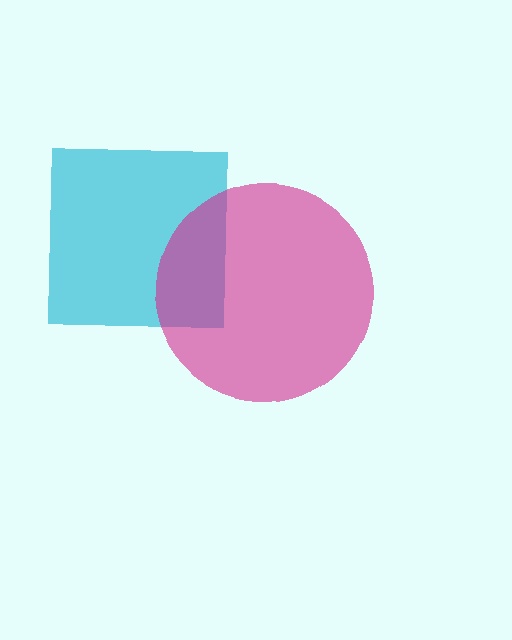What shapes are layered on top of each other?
The layered shapes are: a cyan square, a magenta circle.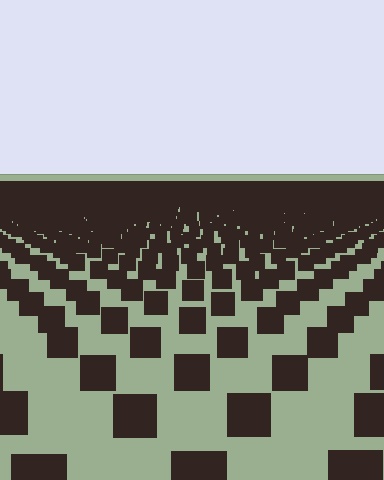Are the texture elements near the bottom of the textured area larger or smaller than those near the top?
Larger. Near the bottom, elements are closer to the viewer and appear at a bigger on-screen size.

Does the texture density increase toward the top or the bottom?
Density increases toward the top.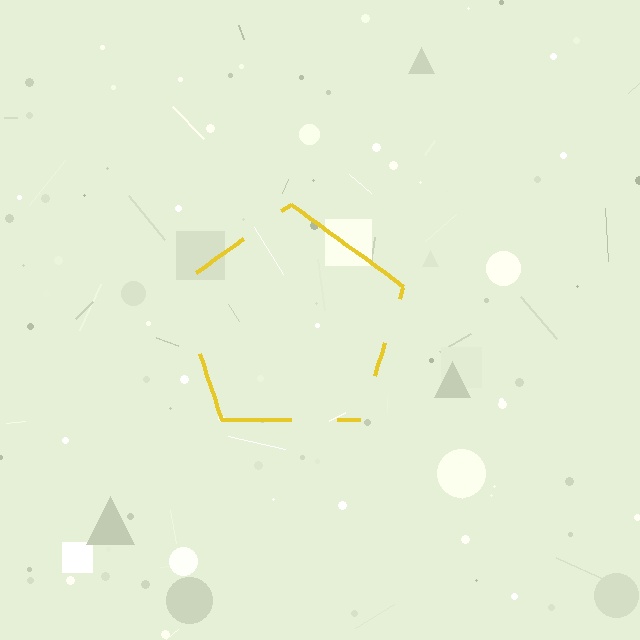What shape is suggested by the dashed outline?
The dashed outline suggests a pentagon.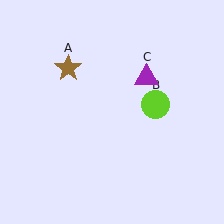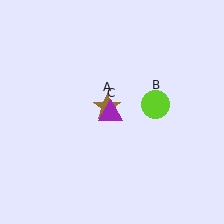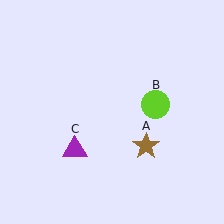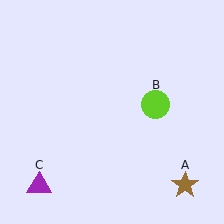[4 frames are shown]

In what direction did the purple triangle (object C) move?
The purple triangle (object C) moved down and to the left.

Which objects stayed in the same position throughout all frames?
Lime circle (object B) remained stationary.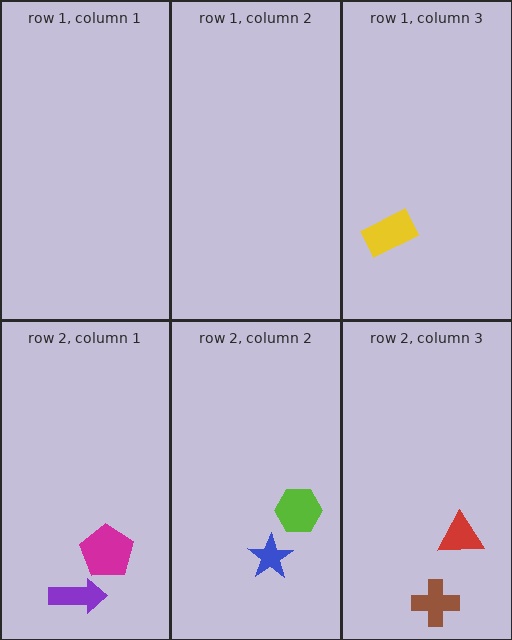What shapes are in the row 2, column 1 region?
The purple arrow, the magenta pentagon.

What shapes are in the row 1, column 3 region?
The yellow rectangle.